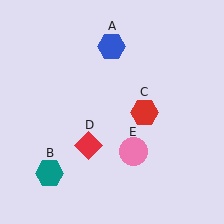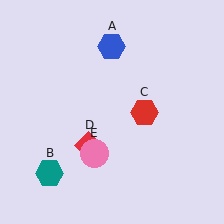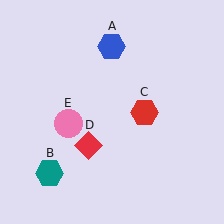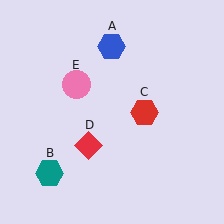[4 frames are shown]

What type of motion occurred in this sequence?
The pink circle (object E) rotated clockwise around the center of the scene.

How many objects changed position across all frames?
1 object changed position: pink circle (object E).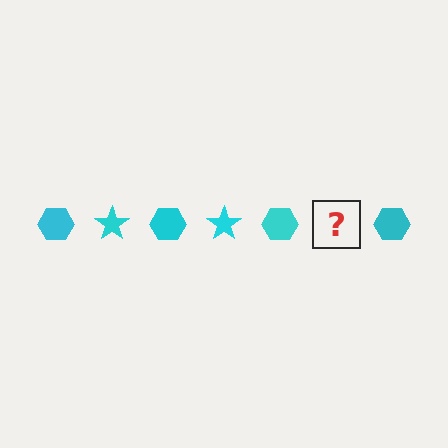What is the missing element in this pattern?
The missing element is a cyan star.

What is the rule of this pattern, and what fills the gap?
The rule is that the pattern cycles through hexagon, star shapes in cyan. The gap should be filled with a cyan star.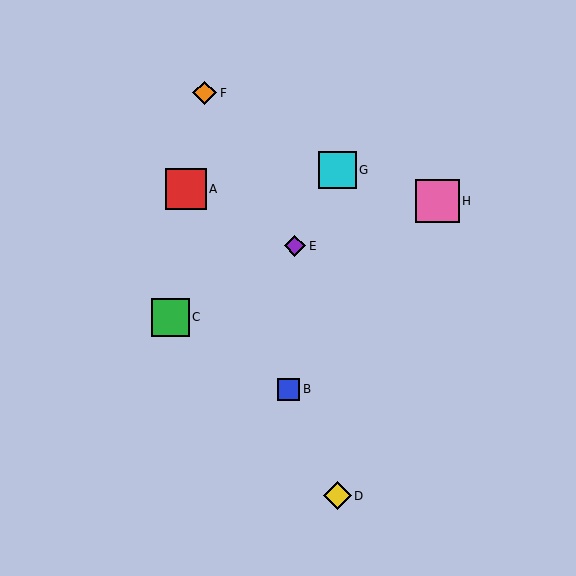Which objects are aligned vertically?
Objects D, G are aligned vertically.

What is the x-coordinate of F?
Object F is at x≈205.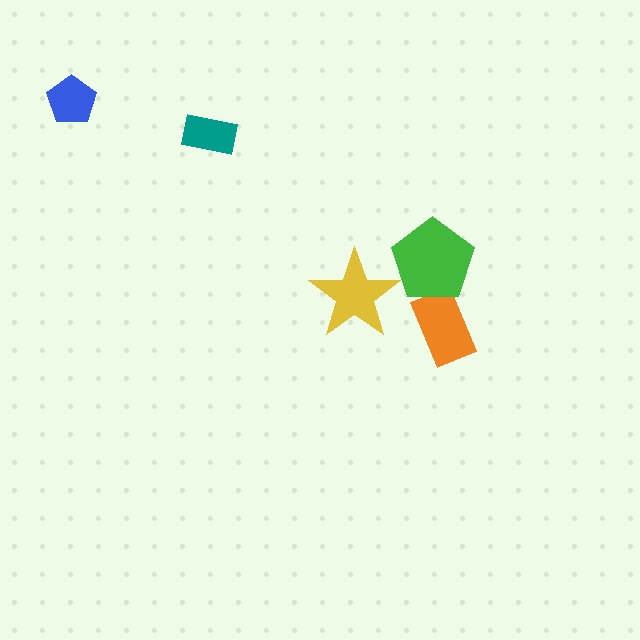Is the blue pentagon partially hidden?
No, no other shape covers it.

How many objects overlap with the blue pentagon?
0 objects overlap with the blue pentagon.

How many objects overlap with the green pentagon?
1 object overlaps with the green pentagon.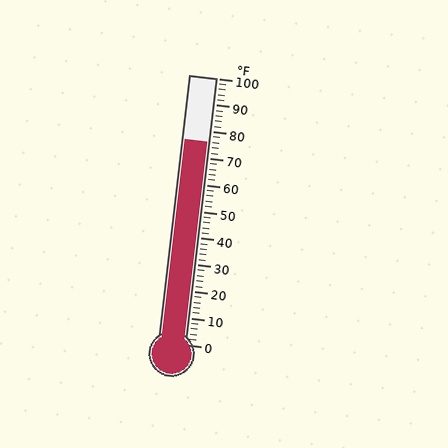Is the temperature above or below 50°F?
The temperature is above 50°F.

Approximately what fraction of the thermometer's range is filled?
The thermometer is filled to approximately 75% of its range.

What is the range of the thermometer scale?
The thermometer scale ranges from 0°F to 100°F.